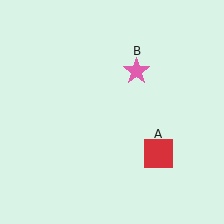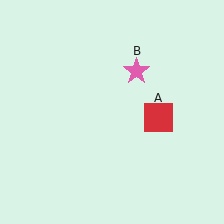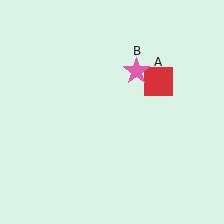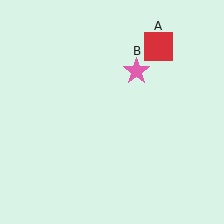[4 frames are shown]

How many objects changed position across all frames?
1 object changed position: red square (object A).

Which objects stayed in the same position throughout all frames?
Pink star (object B) remained stationary.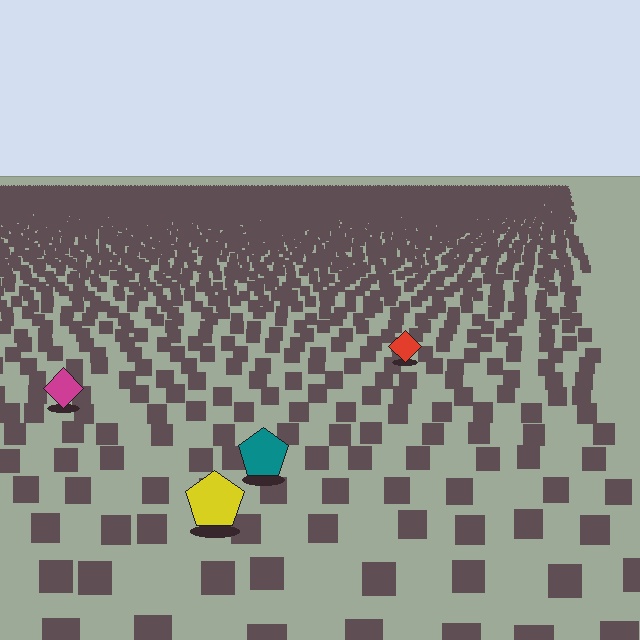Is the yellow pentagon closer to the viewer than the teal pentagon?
Yes. The yellow pentagon is closer — you can tell from the texture gradient: the ground texture is coarser near it.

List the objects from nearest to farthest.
From nearest to farthest: the yellow pentagon, the teal pentagon, the magenta diamond, the red diamond.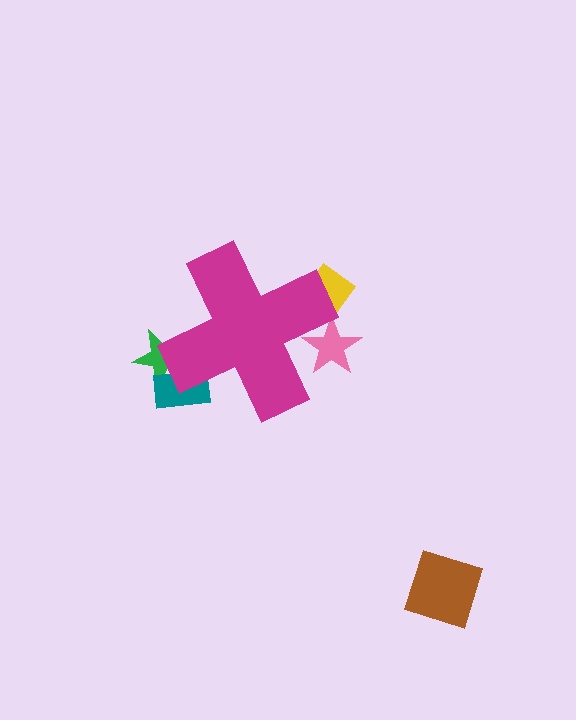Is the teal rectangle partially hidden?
Yes, the teal rectangle is partially hidden behind the magenta cross.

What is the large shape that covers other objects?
A magenta cross.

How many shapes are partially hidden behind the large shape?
4 shapes are partially hidden.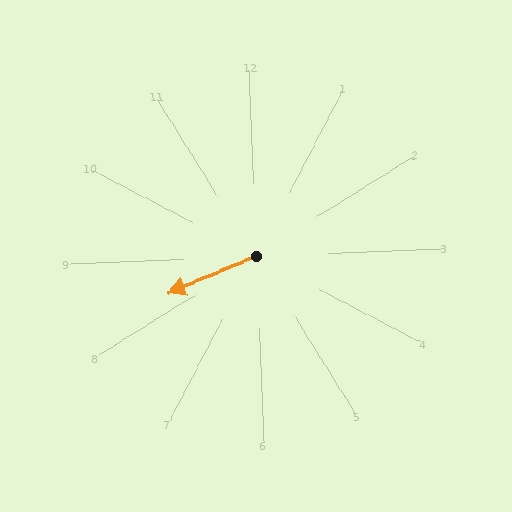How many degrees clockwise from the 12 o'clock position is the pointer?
Approximately 249 degrees.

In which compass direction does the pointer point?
West.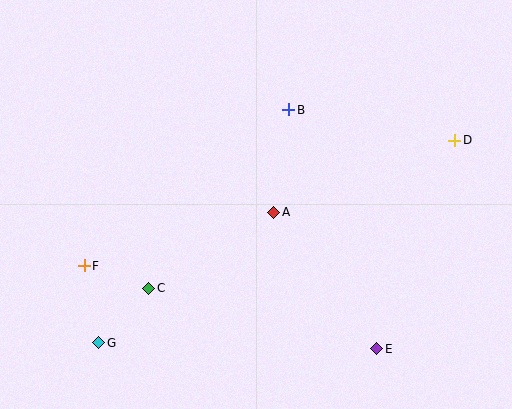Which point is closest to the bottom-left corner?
Point G is closest to the bottom-left corner.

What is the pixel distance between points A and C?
The distance between A and C is 146 pixels.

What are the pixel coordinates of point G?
Point G is at (99, 343).